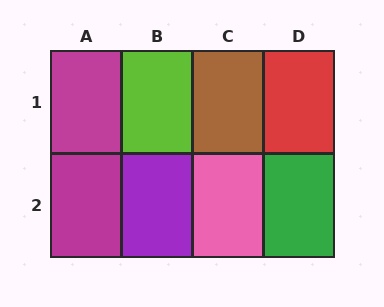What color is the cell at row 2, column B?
Purple.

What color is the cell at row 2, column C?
Pink.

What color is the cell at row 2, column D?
Green.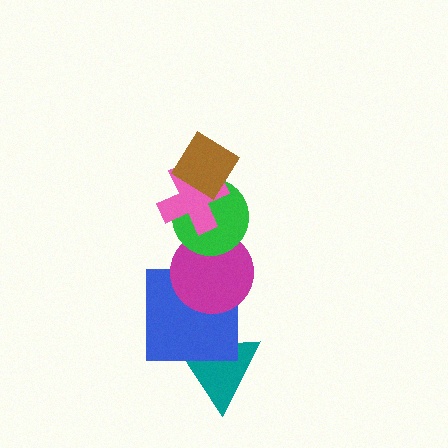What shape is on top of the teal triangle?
The blue square is on top of the teal triangle.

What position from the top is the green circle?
The green circle is 3rd from the top.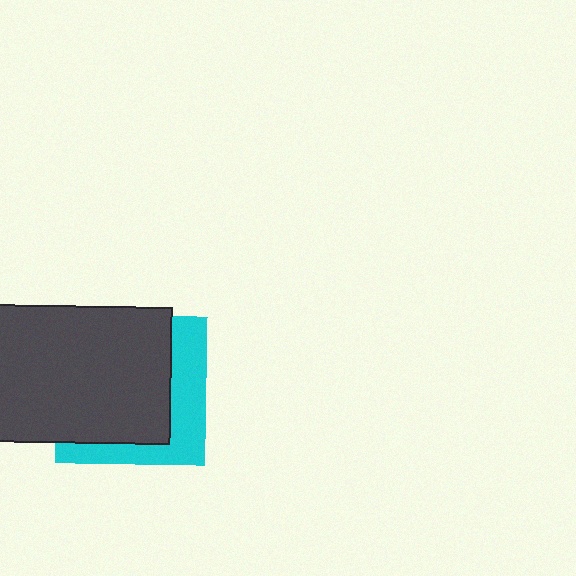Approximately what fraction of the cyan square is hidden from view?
Roughly 67% of the cyan square is hidden behind the dark gray rectangle.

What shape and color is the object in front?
The object in front is a dark gray rectangle.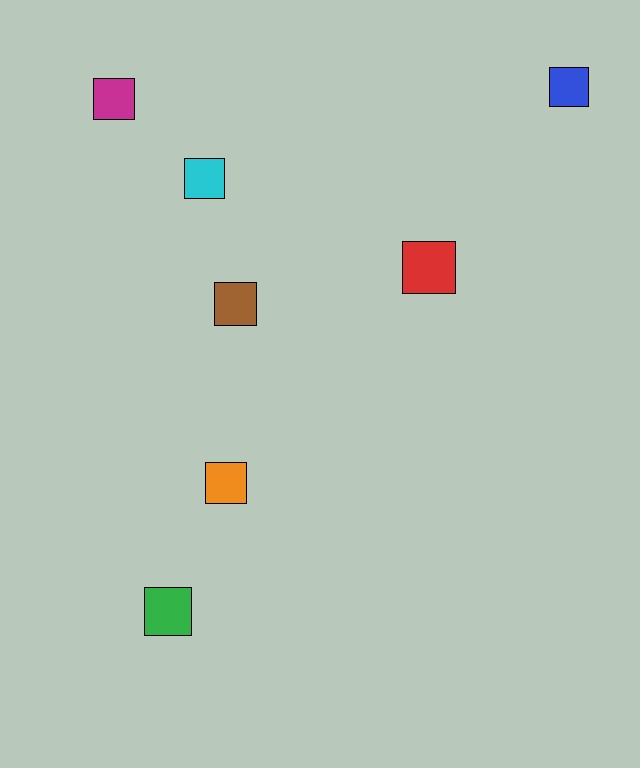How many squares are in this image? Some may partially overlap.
There are 7 squares.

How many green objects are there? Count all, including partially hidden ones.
There is 1 green object.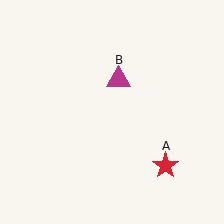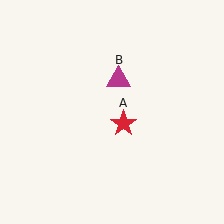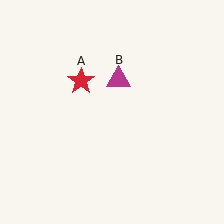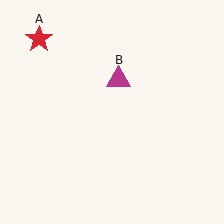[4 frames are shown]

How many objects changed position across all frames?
1 object changed position: red star (object A).